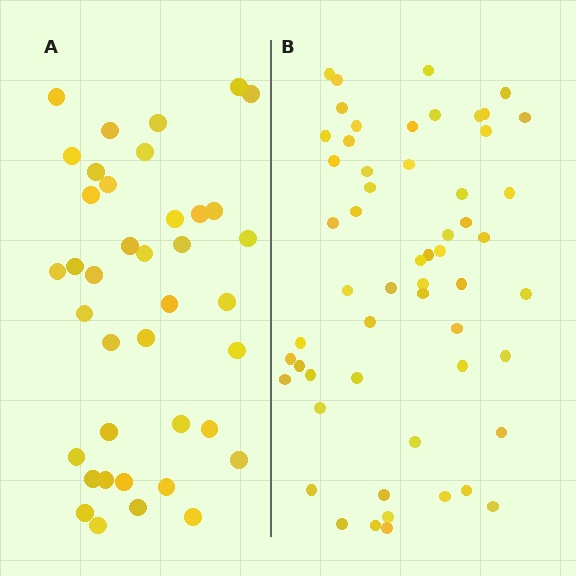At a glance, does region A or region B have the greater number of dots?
Region B (the right region) has more dots.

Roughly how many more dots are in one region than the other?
Region B has approximately 15 more dots than region A.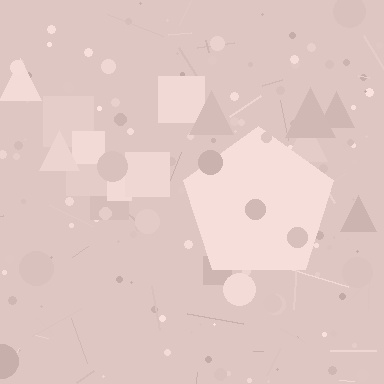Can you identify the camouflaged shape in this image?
The camouflaged shape is a pentagon.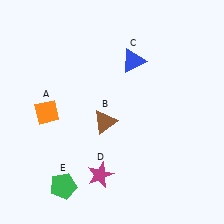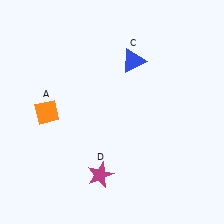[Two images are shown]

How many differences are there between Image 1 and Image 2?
There are 2 differences between the two images.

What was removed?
The green pentagon (E), the brown triangle (B) were removed in Image 2.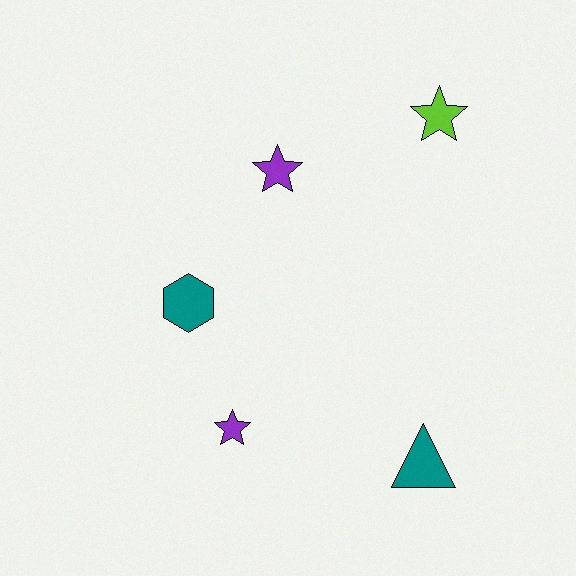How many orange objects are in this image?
There are no orange objects.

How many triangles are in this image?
There is 1 triangle.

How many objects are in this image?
There are 5 objects.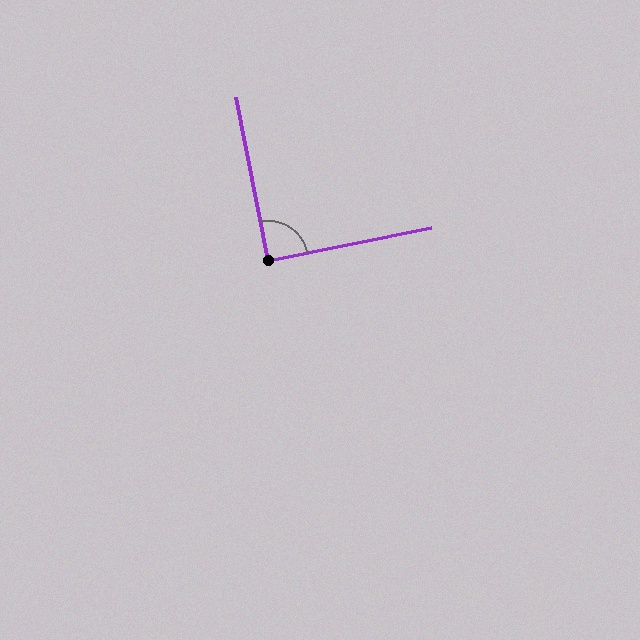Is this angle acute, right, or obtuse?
It is approximately a right angle.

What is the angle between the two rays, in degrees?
Approximately 90 degrees.